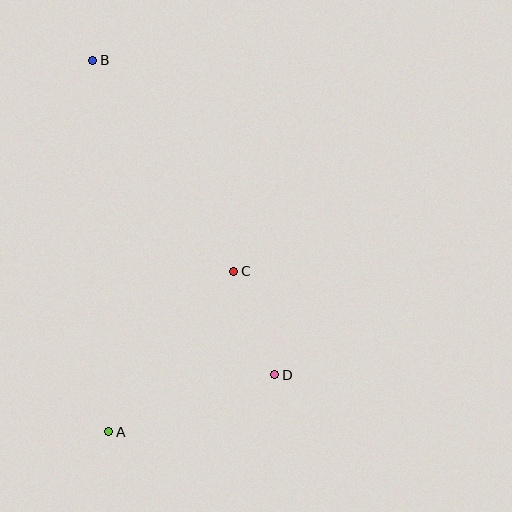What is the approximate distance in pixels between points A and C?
The distance between A and C is approximately 204 pixels.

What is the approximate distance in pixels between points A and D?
The distance between A and D is approximately 176 pixels.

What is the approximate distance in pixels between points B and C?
The distance between B and C is approximately 253 pixels.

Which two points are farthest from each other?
Points A and B are farthest from each other.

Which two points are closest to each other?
Points C and D are closest to each other.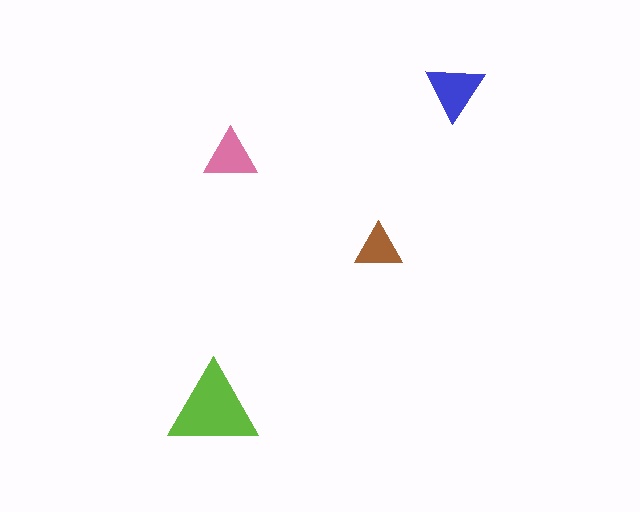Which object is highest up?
The blue triangle is topmost.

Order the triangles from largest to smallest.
the lime one, the blue one, the pink one, the brown one.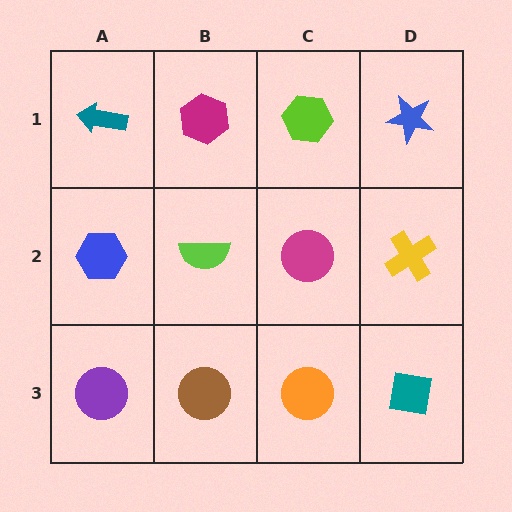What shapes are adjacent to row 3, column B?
A lime semicircle (row 2, column B), a purple circle (row 3, column A), an orange circle (row 3, column C).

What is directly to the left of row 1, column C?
A magenta hexagon.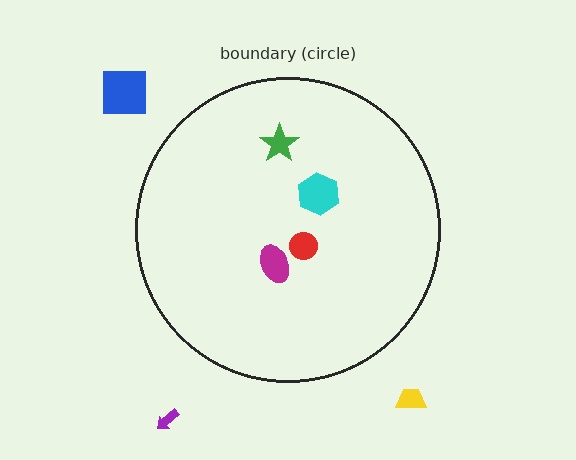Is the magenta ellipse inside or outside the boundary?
Inside.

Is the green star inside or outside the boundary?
Inside.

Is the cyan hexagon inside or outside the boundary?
Inside.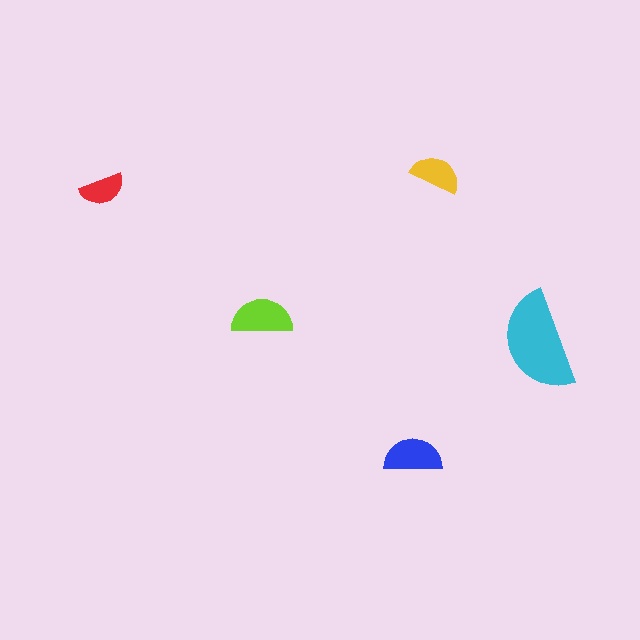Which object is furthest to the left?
The red semicircle is leftmost.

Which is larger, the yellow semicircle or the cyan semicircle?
The cyan one.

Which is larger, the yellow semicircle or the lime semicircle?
The lime one.